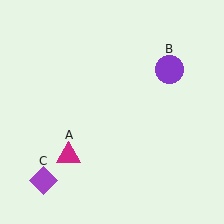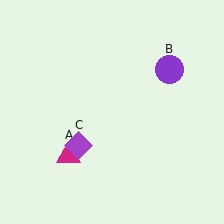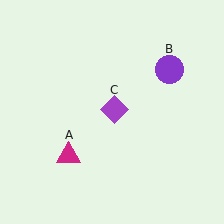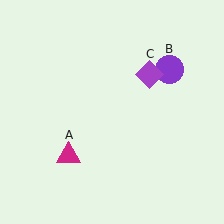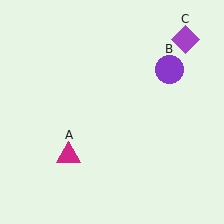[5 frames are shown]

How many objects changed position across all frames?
1 object changed position: purple diamond (object C).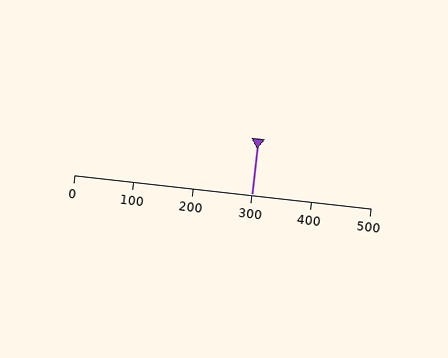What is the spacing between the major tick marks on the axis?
The major ticks are spaced 100 apart.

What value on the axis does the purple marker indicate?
The marker indicates approximately 300.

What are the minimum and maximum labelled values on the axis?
The axis runs from 0 to 500.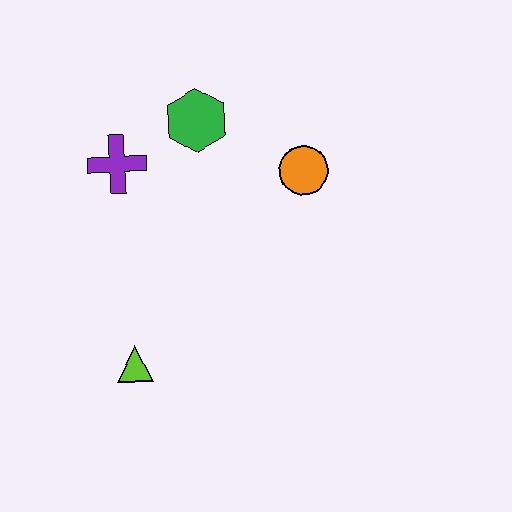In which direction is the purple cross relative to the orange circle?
The purple cross is to the left of the orange circle.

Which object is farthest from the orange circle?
The lime triangle is farthest from the orange circle.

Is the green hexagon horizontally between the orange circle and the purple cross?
Yes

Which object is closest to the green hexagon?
The purple cross is closest to the green hexagon.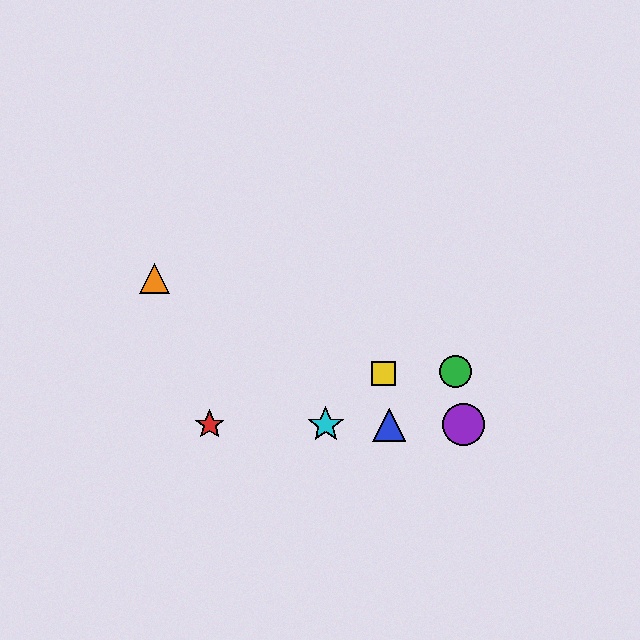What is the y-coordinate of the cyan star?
The cyan star is at y≈425.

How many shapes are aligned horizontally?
4 shapes (the red star, the blue triangle, the purple circle, the cyan star) are aligned horizontally.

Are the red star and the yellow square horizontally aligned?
No, the red star is at y≈425 and the yellow square is at y≈373.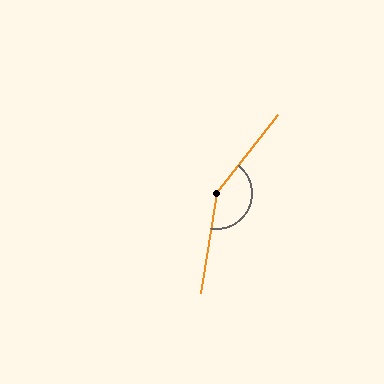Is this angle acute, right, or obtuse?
It is obtuse.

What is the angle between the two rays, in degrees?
Approximately 151 degrees.